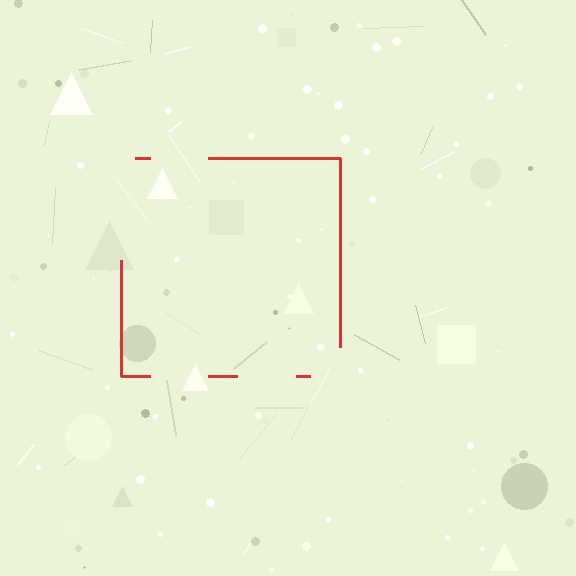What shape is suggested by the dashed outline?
The dashed outline suggests a square.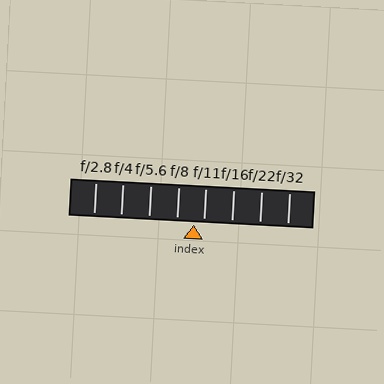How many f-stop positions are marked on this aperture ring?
There are 8 f-stop positions marked.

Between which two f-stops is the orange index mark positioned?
The index mark is between f/8 and f/11.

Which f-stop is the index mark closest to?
The index mark is closest to f/11.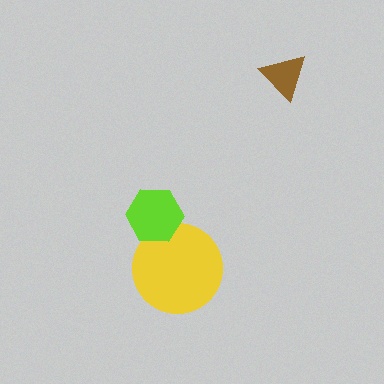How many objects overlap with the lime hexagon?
1 object overlaps with the lime hexagon.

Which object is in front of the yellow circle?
The lime hexagon is in front of the yellow circle.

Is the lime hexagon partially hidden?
No, no other shape covers it.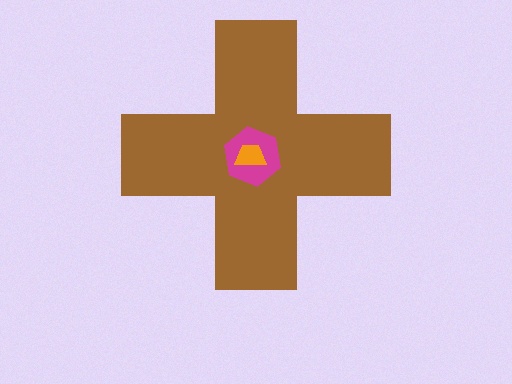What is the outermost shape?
The brown cross.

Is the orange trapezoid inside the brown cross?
Yes.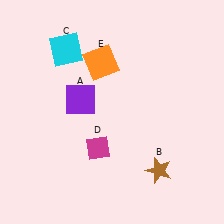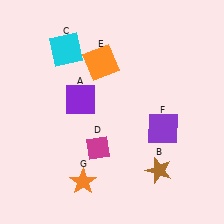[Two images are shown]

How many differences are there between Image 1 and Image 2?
There are 2 differences between the two images.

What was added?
A purple square (F), an orange star (G) were added in Image 2.